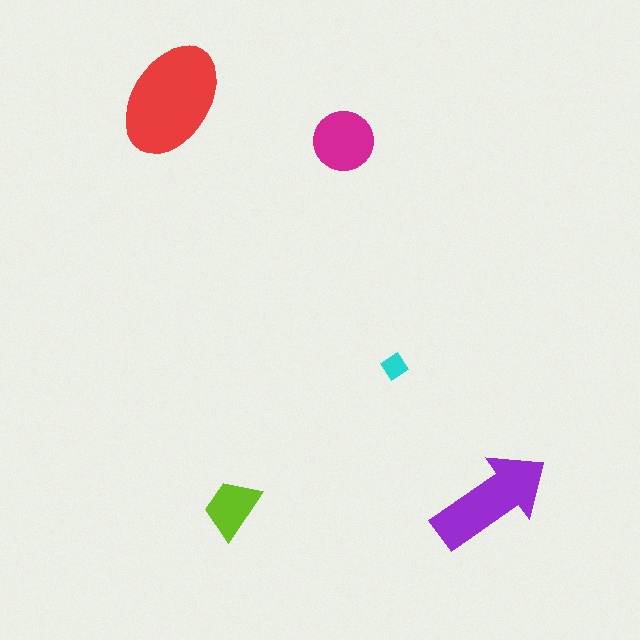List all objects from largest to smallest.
The red ellipse, the purple arrow, the magenta circle, the lime trapezoid, the cyan diamond.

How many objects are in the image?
There are 5 objects in the image.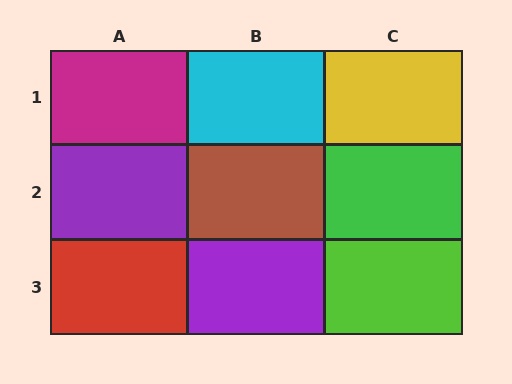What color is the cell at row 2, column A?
Purple.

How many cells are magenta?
1 cell is magenta.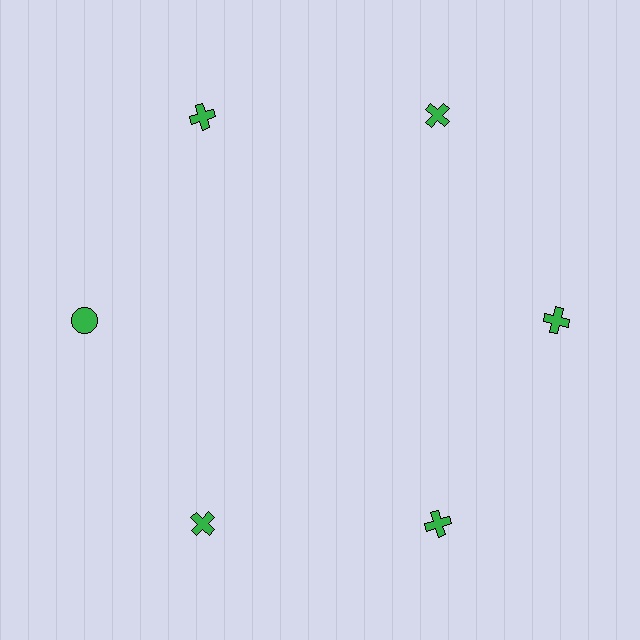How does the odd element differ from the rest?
It has a different shape: circle instead of cross.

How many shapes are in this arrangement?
There are 6 shapes arranged in a ring pattern.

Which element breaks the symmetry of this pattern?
The green circle at roughly the 9 o'clock position breaks the symmetry. All other shapes are green crosses.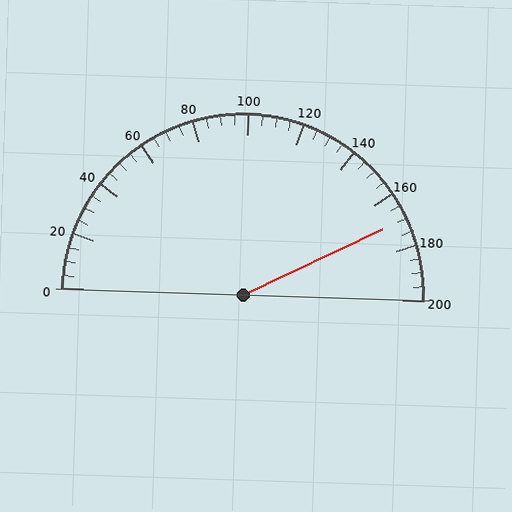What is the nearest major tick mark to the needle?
The nearest major tick mark is 160.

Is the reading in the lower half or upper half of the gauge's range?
The reading is in the upper half of the range (0 to 200).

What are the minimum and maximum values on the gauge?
The gauge ranges from 0 to 200.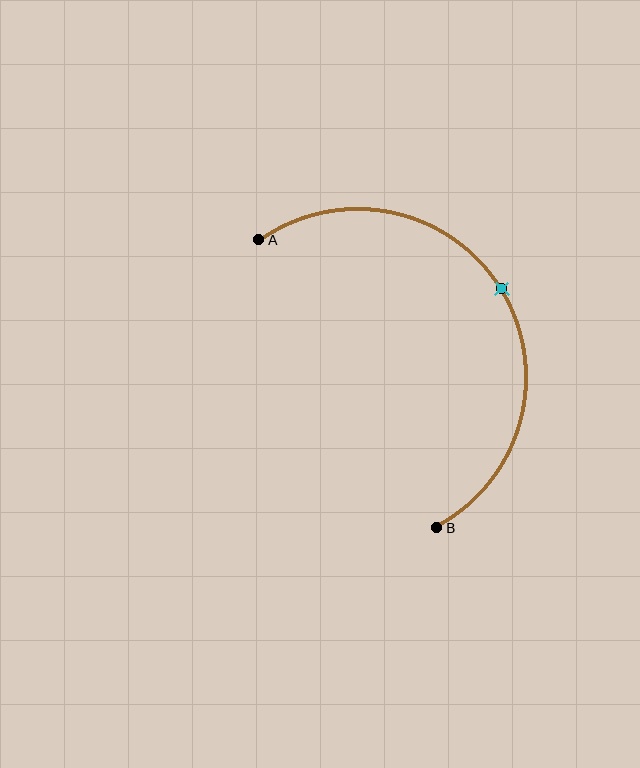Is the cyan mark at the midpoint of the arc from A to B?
Yes. The cyan mark lies on the arc at equal arc-length from both A and B — it is the arc midpoint.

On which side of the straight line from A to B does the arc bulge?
The arc bulges to the right of the straight line connecting A and B.